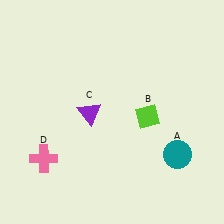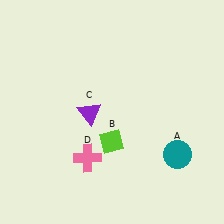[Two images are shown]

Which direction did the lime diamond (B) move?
The lime diamond (B) moved left.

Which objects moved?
The objects that moved are: the lime diamond (B), the pink cross (D).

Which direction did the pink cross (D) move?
The pink cross (D) moved right.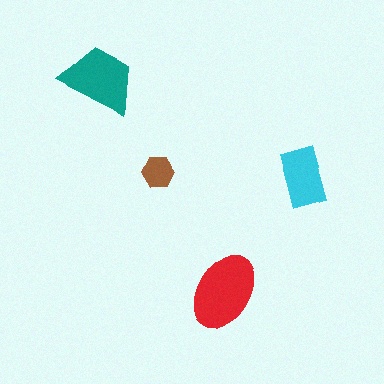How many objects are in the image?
There are 4 objects in the image.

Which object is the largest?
The red ellipse.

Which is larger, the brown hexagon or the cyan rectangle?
The cyan rectangle.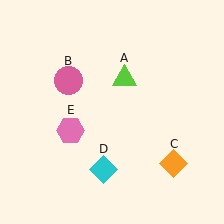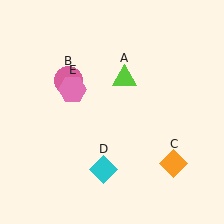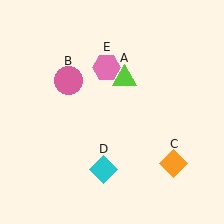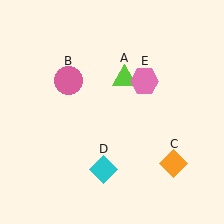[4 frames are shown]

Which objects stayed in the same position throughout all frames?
Lime triangle (object A) and pink circle (object B) and orange diamond (object C) and cyan diamond (object D) remained stationary.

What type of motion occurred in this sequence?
The pink hexagon (object E) rotated clockwise around the center of the scene.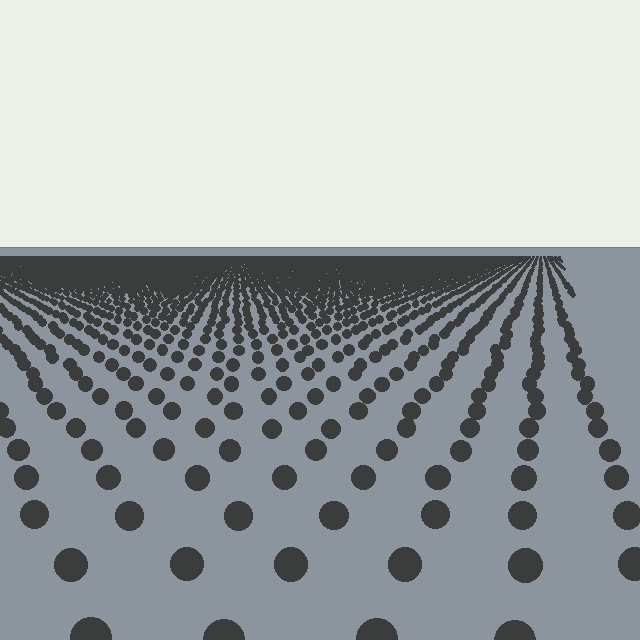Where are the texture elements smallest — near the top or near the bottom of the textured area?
Near the top.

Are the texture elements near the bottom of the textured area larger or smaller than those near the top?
Larger. Near the bottom, elements are closer to the viewer and appear at a bigger on-screen size.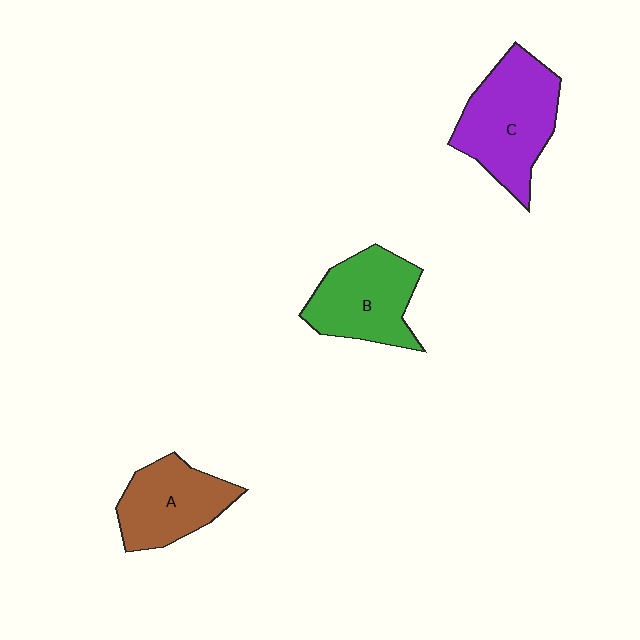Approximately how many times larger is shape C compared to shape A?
Approximately 1.3 times.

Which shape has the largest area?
Shape C (purple).